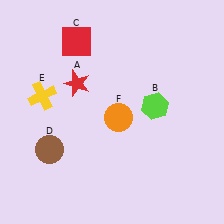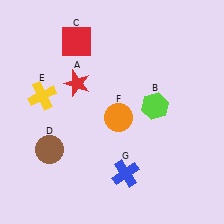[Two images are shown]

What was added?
A blue cross (G) was added in Image 2.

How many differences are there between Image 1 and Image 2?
There is 1 difference between the two images.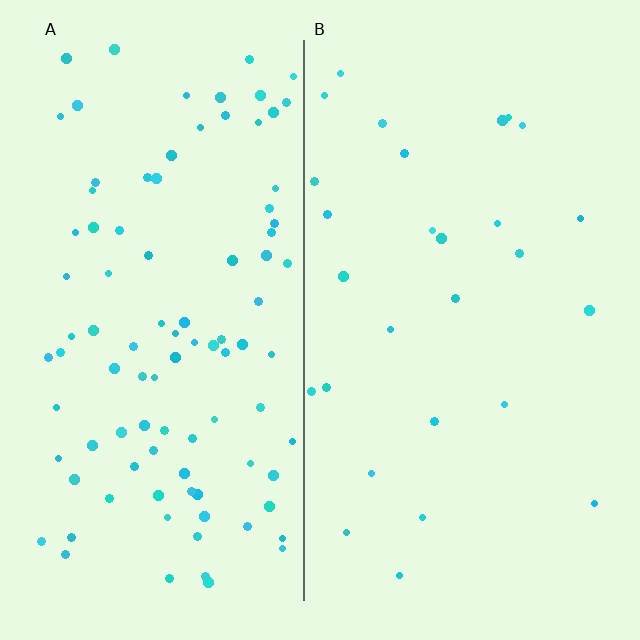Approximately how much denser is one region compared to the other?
Approximately 3.5× — region A over region B.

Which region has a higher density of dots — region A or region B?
A (the left).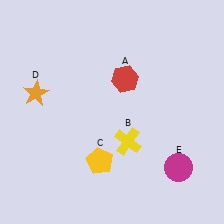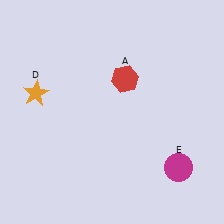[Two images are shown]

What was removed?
The yellow cross (B), the yellow pentagon (C) were removed in Image 2.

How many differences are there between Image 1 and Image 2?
There are 2 differences between the two images.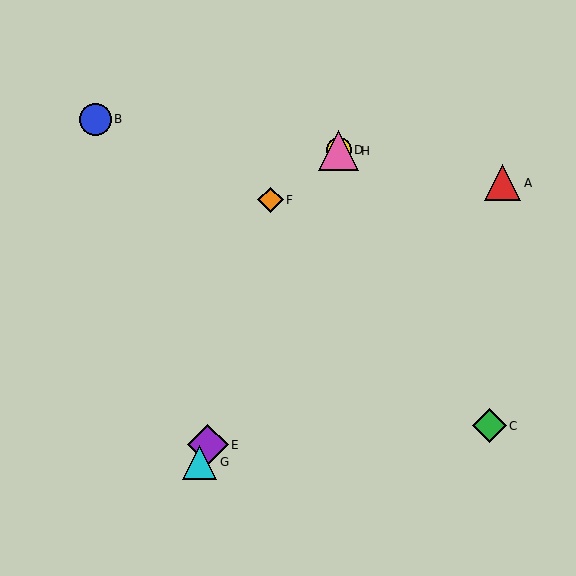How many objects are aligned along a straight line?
4 objects (D, E, G, H) are aligned along a straight line.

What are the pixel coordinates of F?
Object F is at (271, 200).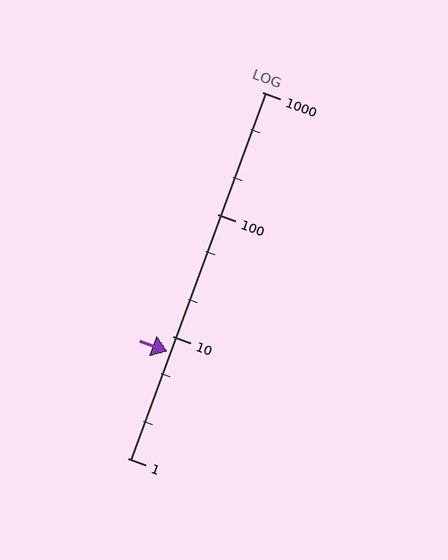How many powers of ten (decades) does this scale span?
The scale spans 3 decades, from 1 to 1000.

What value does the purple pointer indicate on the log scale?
The pointer indicates approximately 7.4.